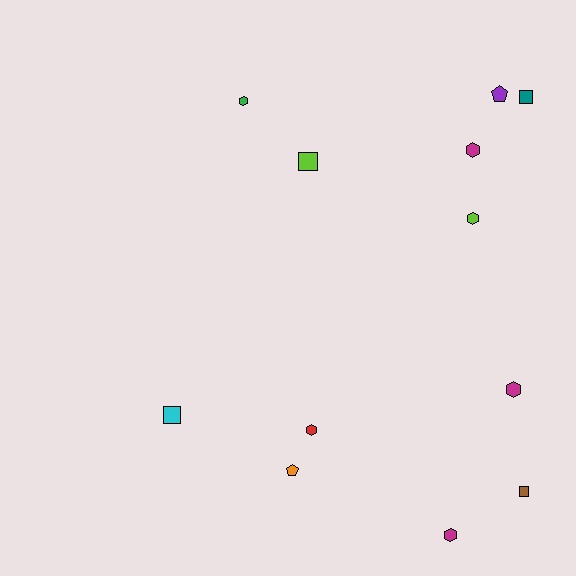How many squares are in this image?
There are 4 squares.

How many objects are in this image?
There are 12 objects.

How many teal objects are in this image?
There is 1 teal object.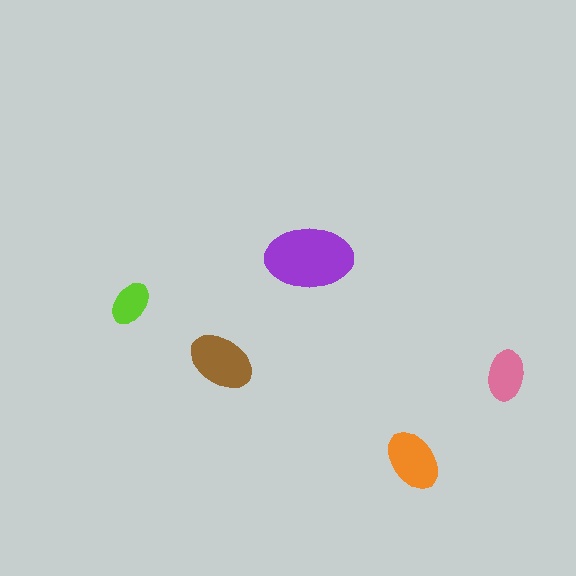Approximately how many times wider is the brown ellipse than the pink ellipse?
About 1.5 times wider.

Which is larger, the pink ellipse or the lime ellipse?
The pink one.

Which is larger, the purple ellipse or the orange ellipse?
The purple one.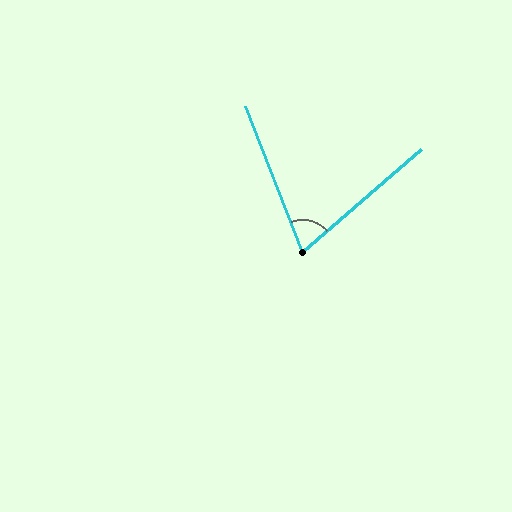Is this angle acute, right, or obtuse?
It is acute.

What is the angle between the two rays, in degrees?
Approximately 71 degrees.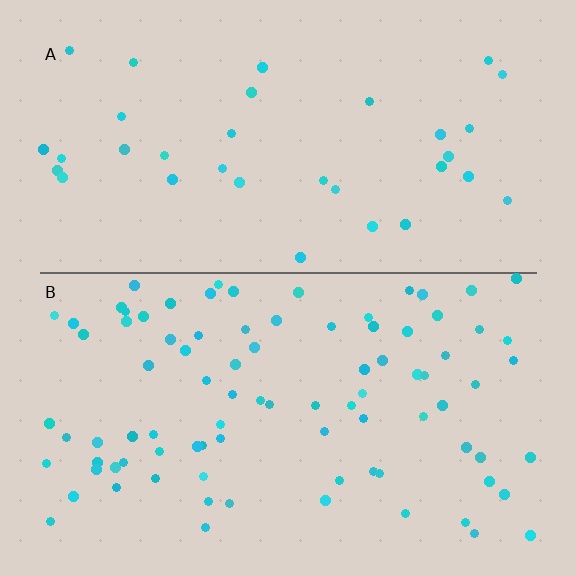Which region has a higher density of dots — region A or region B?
B (the bottom).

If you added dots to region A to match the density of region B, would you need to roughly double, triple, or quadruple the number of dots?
Approximately triple.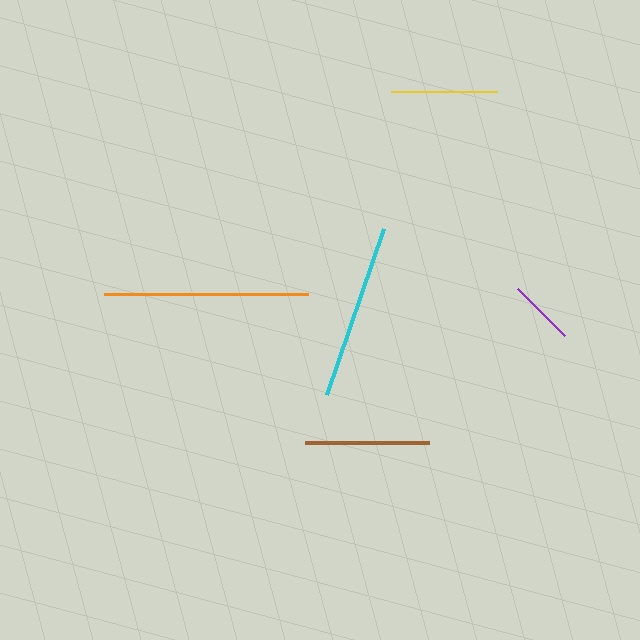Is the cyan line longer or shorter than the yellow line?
The cyan line is longer than the yellow line.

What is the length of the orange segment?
The orange segment is approximately 204 pixels long.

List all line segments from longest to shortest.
From longest to shortest: orange, cyan, brown, yellow, purple.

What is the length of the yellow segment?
The yellow segment is approximately 107 pixels long.